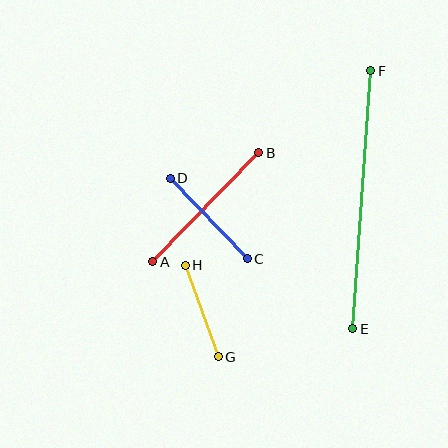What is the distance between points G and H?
The distance is approximately 97 pixels.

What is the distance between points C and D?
The distance is approximately 111 pixels.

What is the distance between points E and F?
The distance is approximately 259 pixels.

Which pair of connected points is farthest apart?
Points E and F are farthest apart.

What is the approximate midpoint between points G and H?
The midpoint is at approximately (202, 311) pixels.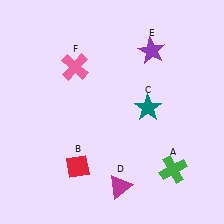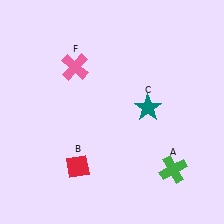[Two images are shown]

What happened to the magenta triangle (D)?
The magenta triangle (D) was removed in Image 2. It was in the bottom-right area of Image 1.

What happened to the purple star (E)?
The purple star (E) was removed in Image 2. It was in the top-right area of Image 1.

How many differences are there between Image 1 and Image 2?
There are 2 differences between the two images.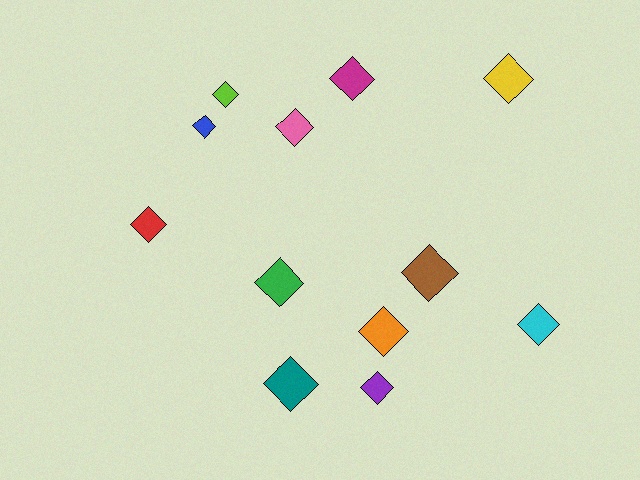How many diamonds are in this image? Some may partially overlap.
There are 12 diamonds.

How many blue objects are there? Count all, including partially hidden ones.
There is 1 blue object.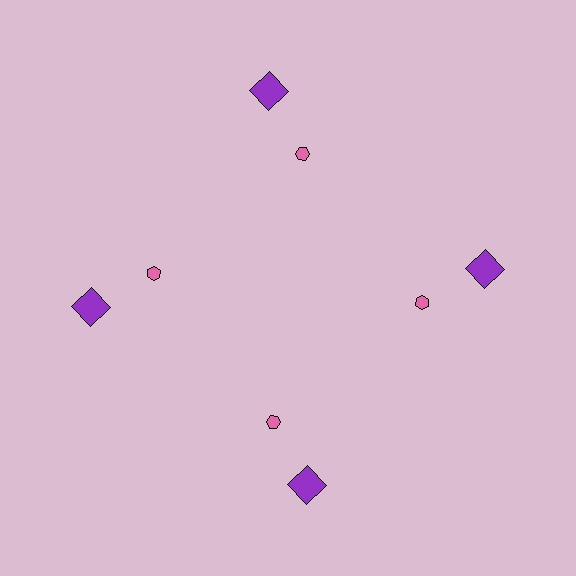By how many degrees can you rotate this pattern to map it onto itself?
The pattern maps onto itself every 90 degrees of rotation.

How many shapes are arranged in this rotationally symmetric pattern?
There are 8 shapes, arranged in 4 groups of 2.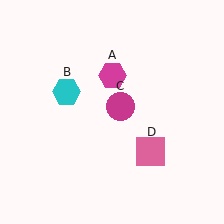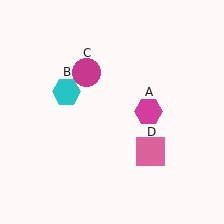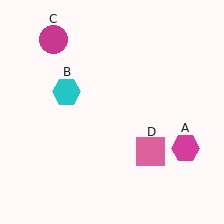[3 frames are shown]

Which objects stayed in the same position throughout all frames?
Cyan hexagon (object B) and pink square (object D) remained stationary.